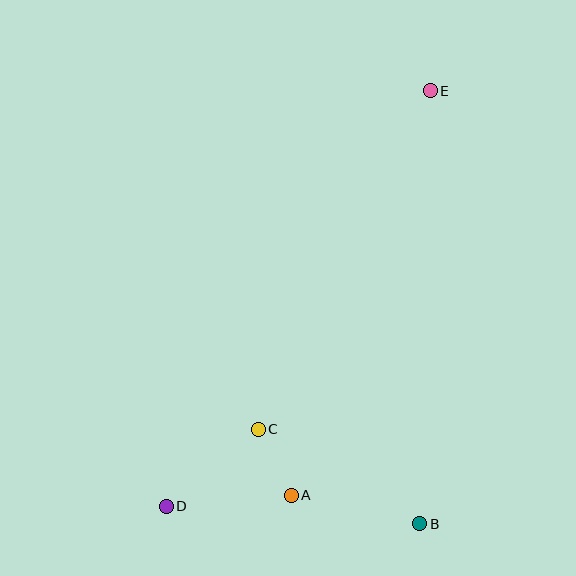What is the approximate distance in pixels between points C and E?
The distance between C and E is approximately 380 pixels.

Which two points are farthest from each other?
Points D and E are farthest from each other.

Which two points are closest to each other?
Points A and C are closest to each other.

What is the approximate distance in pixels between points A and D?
The distance between A and D is approximately 125 pixels.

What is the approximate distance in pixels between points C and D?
The distance between C and D is approximately 120 pixels.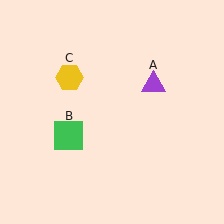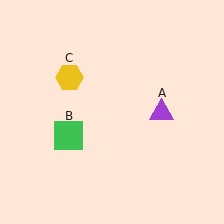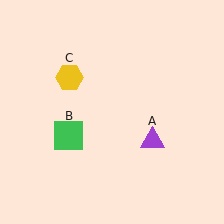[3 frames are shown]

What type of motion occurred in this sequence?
The purple triangle (object A) rotated clockwise around the center of the scene.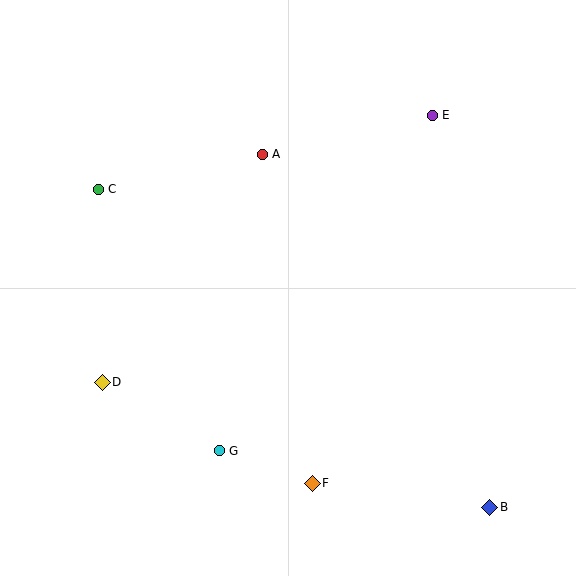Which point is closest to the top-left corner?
Point C is closest to the top-left corner.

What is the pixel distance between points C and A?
The distance between C and A is 167 pixels.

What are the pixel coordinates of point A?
Point A is at (262, 154).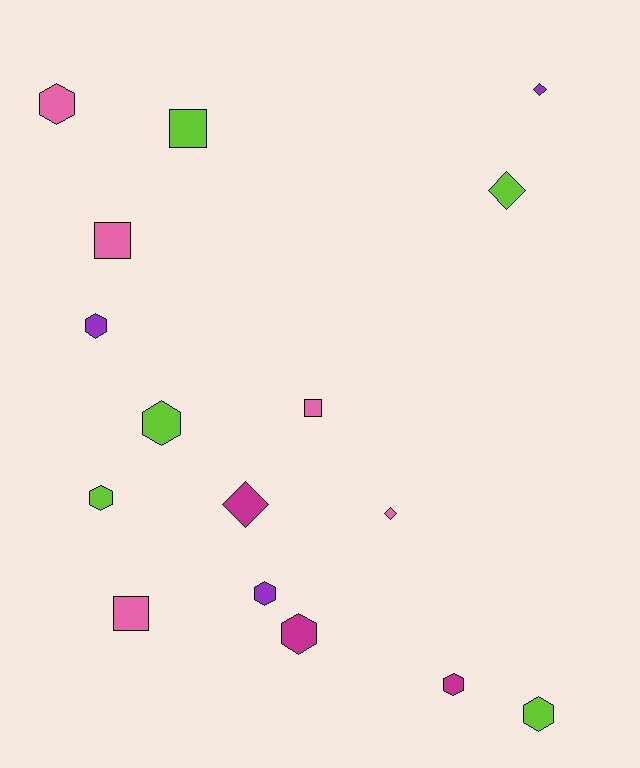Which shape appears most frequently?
Hexagon, with 8 objects.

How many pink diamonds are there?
There is 1 pink diamond.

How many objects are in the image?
There are 16 objects.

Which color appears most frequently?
Pink, with 5 objects.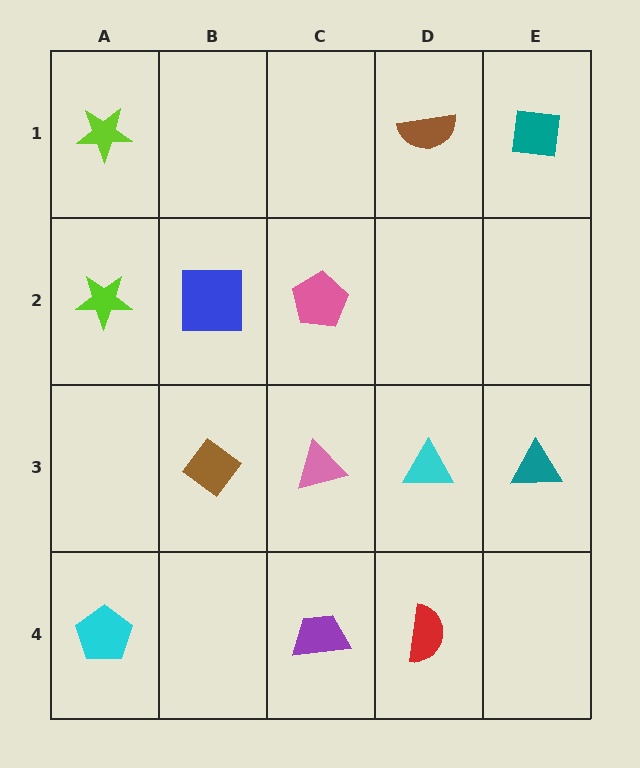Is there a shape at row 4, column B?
No, that cell is empty.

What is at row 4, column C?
A purple trapezoid.